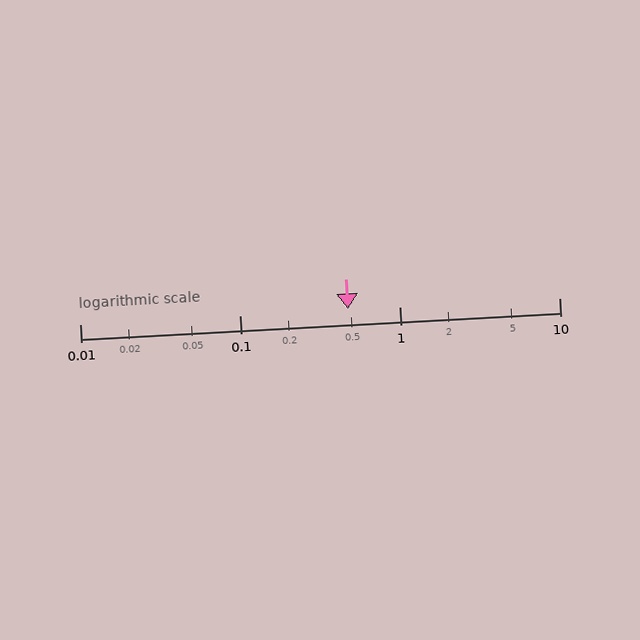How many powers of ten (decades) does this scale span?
The scale spans 3 decades, from 0.01 to 10.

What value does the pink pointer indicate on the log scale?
The pointer indicates approximately 0.48.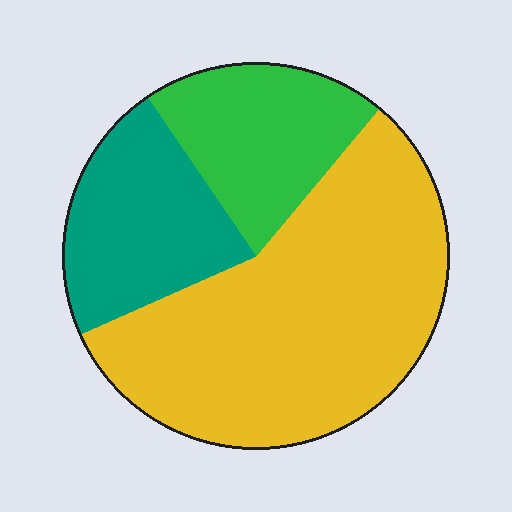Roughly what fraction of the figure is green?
Green takes up about one fifth (1/5) of the figure.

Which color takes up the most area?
Yellow, at roughly 55%.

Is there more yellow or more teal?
Yellow.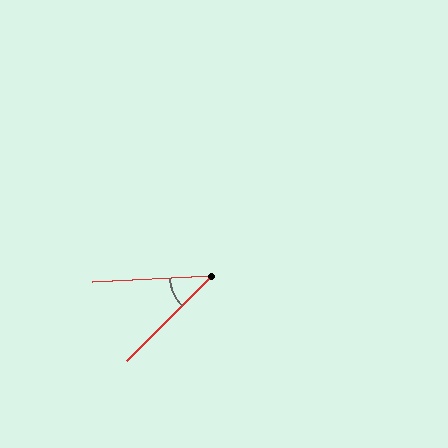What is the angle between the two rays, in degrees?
Approximately 42 degrees.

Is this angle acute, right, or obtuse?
It is acute.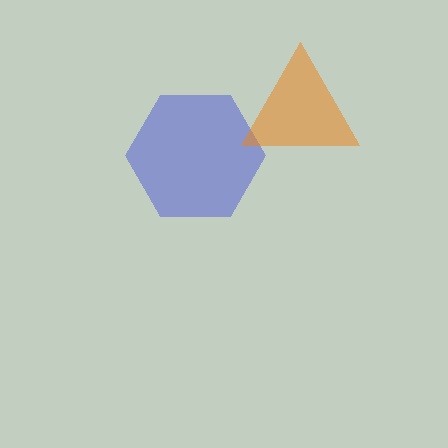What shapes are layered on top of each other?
The layered shapes are: a blue hexagon, an orange triangle.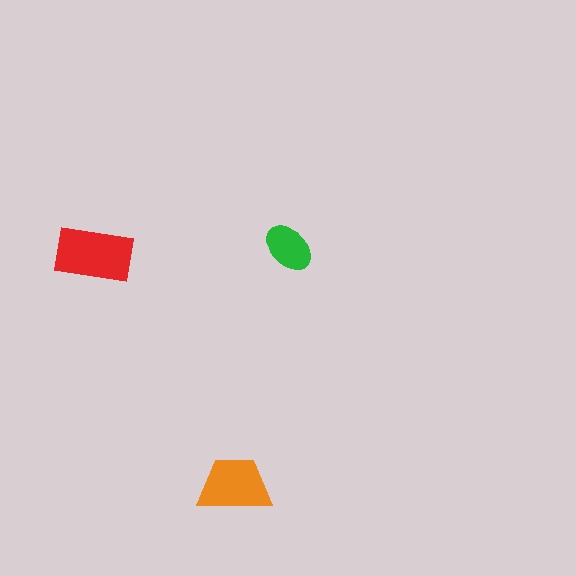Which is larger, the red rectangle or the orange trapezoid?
The red rectangle.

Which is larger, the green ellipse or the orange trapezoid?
The orange trapezoid.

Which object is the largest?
The red rectangle.